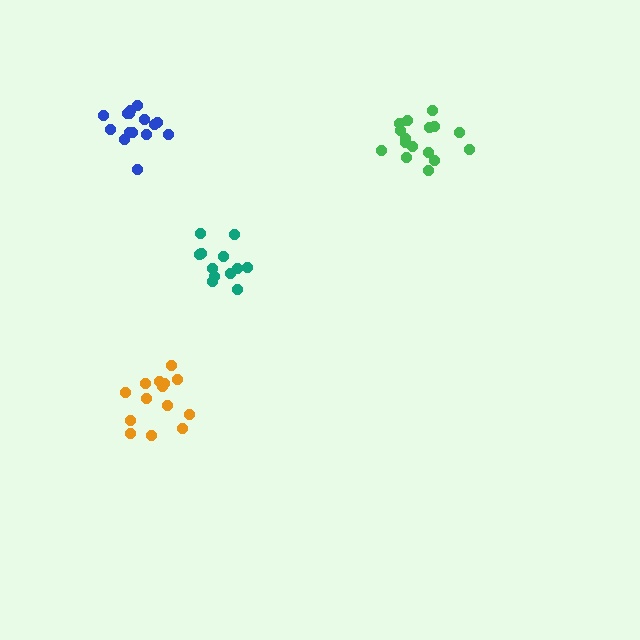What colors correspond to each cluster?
The clusters are colored: blue, teal, green, orange.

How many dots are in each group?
Group 1: 15 dots, Group 2: 12 dots, Group 3: 16 dots, Group 4: 14 dots (57 total).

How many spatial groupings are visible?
There are 4 spatial groupings.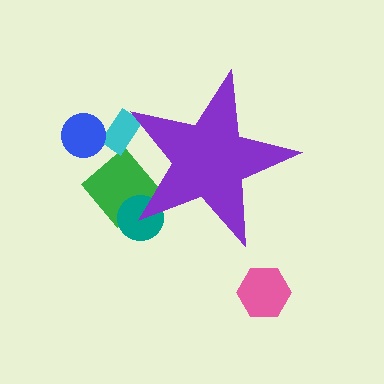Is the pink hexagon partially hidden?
No, the pink hexagon is fully visible.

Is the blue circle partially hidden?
No, the blue circle is fully visible.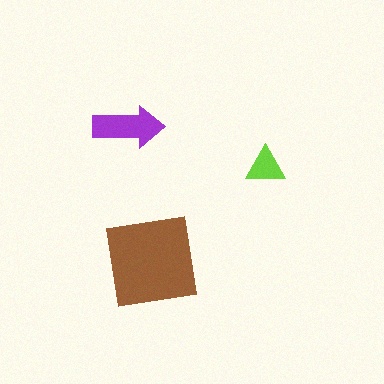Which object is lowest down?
The brown square is bottommost.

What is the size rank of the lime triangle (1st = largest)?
3rd.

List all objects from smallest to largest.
The lime triangle, the purple arrow, the brown square.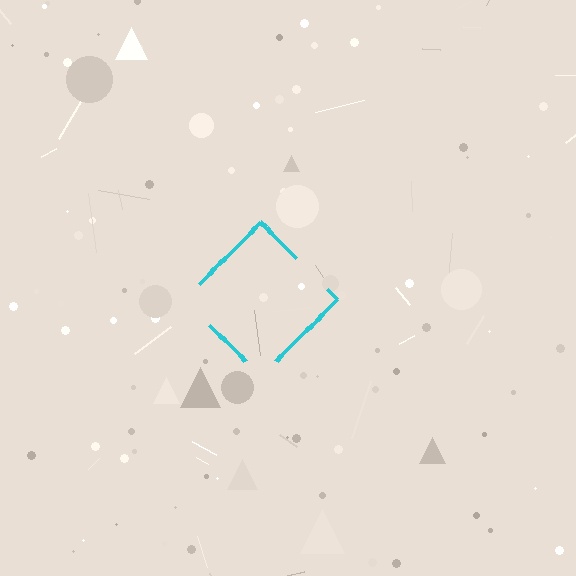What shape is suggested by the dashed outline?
The dashed outline suggests a diamond.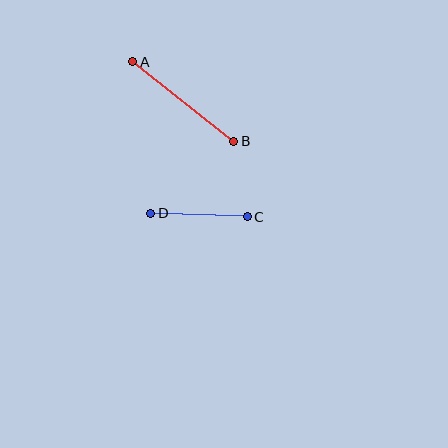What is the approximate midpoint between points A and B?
The midpoint is at approximately (183, 102) pixels.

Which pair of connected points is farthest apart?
Points A and B are farthest apart.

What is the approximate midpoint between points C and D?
The midpoint is at approximately (199, 215) pixels.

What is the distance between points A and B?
The distance is approximately 129 pixels.